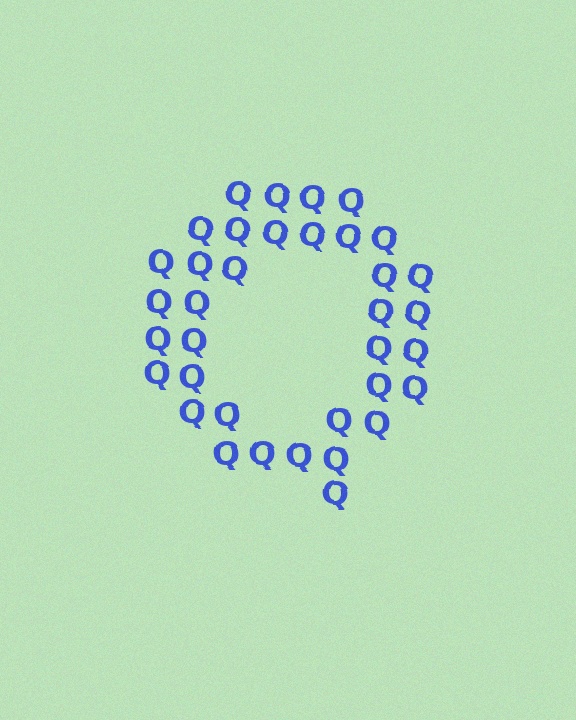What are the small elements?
The small elements are letter Q's.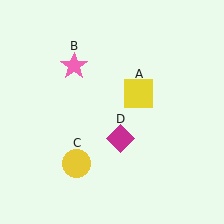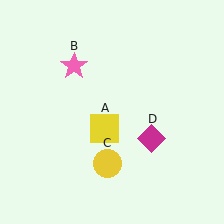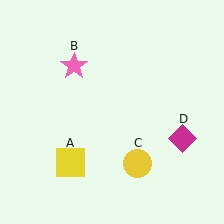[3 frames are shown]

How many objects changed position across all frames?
3 objects changed position: yellow square (object A), yellow circle (object C), magenta diamond (object D).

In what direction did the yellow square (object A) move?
The yellow square (object A) moved down and to the left.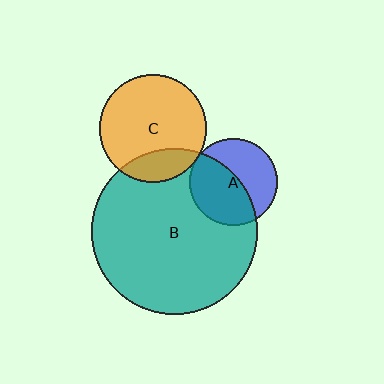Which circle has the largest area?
Circle B (teal).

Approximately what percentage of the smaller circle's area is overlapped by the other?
Approximately 5%.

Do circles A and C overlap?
Yes.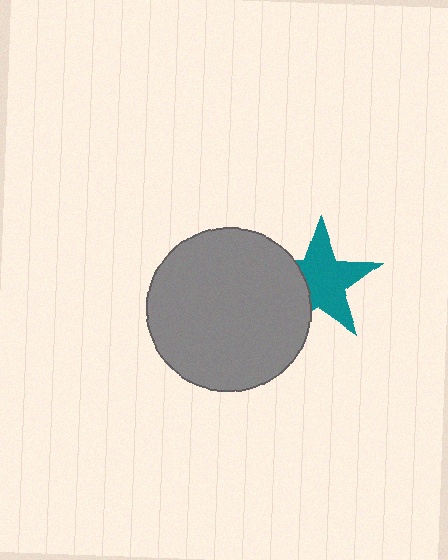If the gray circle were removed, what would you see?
You would see the complete teal star.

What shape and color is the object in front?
The object in front is a gray circle.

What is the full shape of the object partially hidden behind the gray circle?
The partially hidden object is a teal star.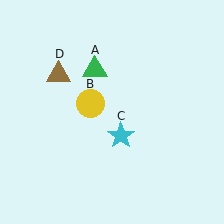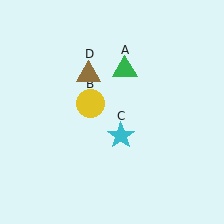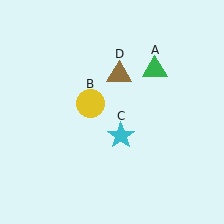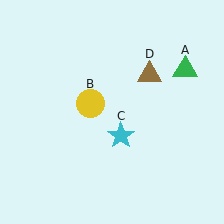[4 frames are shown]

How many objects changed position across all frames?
2 objects changed position: green triangle (object A), brown triangle (object D).